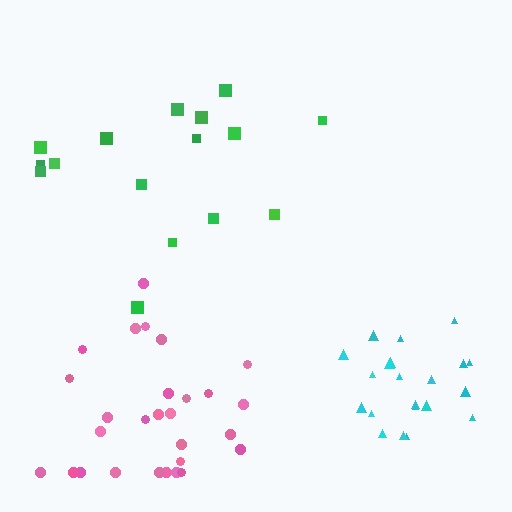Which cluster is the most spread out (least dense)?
Green.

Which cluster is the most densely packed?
Cyan.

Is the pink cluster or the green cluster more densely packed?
Pink.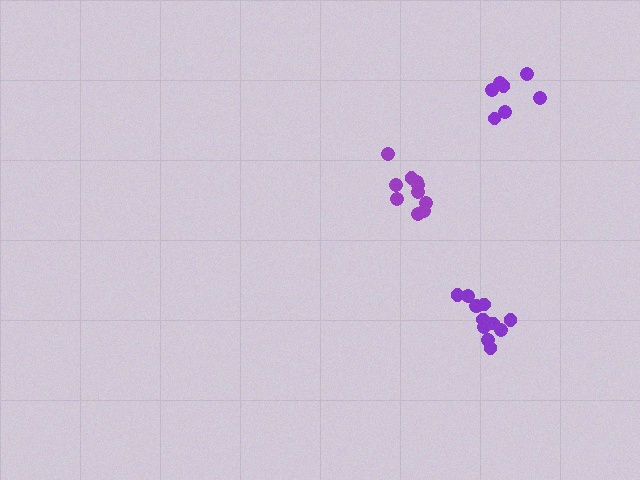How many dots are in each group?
Group 1: 12 dots, Group 2: 10 dots, Group 3: 7 dots (29 total).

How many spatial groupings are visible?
There are 3 spatial groupings.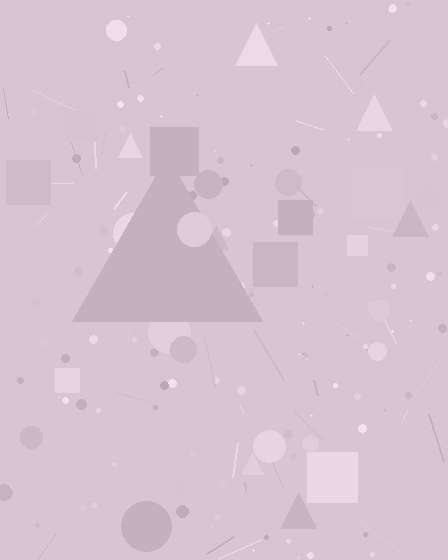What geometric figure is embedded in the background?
A triangle is embedded in the background.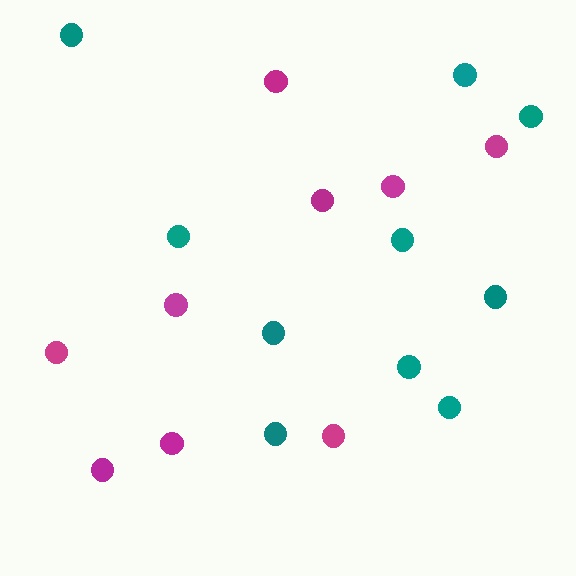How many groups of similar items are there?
There are 2 groups: one group of magenta circles (9) and one group of teal circles (10).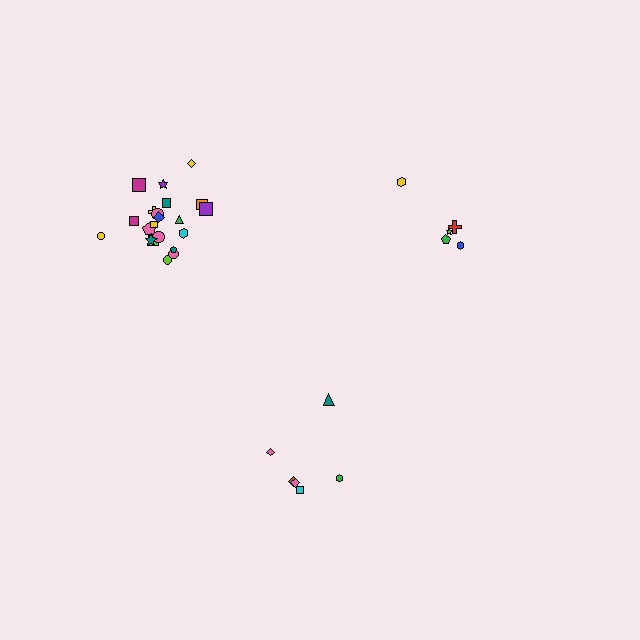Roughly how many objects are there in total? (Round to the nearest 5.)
Roughly 35 objects in total.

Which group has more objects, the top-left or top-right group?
The top-left group.